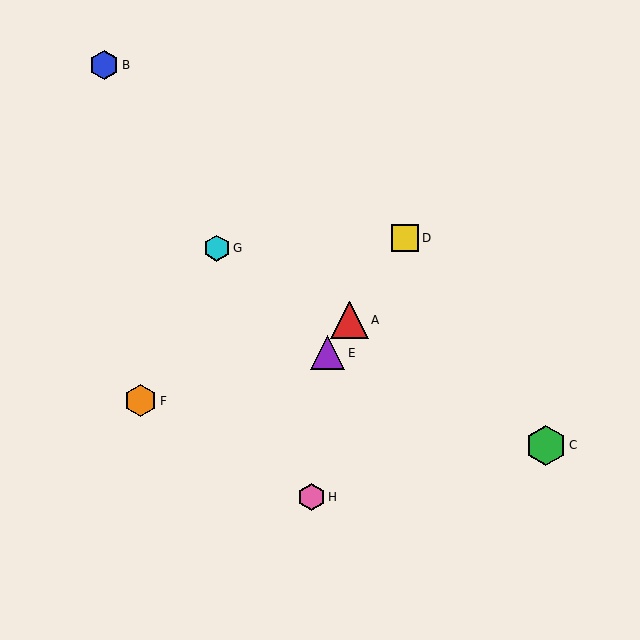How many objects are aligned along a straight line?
3 objects (A, D, E) are aligned along a straight line.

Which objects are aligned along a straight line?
Objects A, D, E are aligned along a straight line.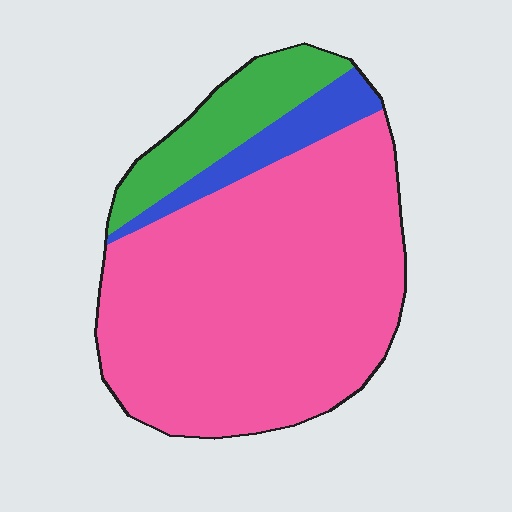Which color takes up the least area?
Blue, at roughly 10%.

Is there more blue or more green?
Green.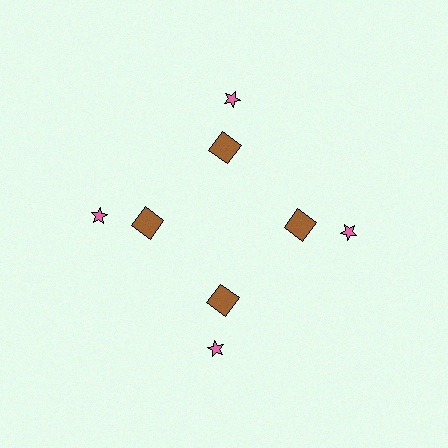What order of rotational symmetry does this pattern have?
This pattern has 4-fold rotational symmetry.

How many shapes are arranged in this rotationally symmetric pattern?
There are 8 shapes, arranged in 4 groups of 2.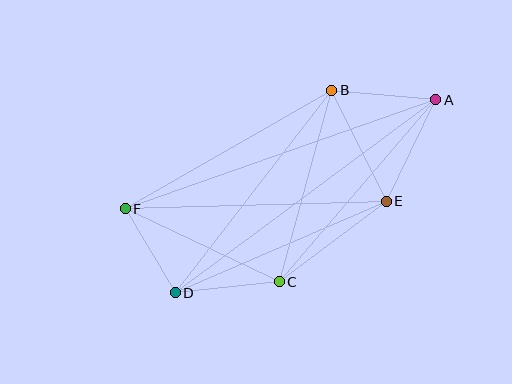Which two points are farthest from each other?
Points A and F are farthest from each other.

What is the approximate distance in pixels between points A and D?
The distance between A and D is approximately 324 pixels.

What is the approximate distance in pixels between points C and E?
The distance between C and E is approximately 134 pixels.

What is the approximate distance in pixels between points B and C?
The distance between B and C is approximately 199 pixels.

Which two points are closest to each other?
Points D and F are closest to each other.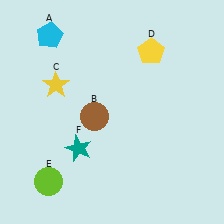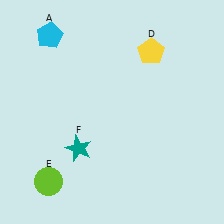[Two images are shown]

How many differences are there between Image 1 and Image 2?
There are 2 differences between the two images.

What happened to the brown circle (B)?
The brown circle (B) was removed in Image 2. It was in the bottom-left area of Image 1.